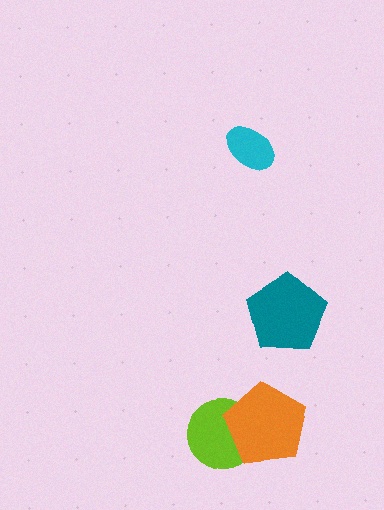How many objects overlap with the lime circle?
1 object overlaps with the lime circle.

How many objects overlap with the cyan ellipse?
0 objects overlap with the cyan ellipse.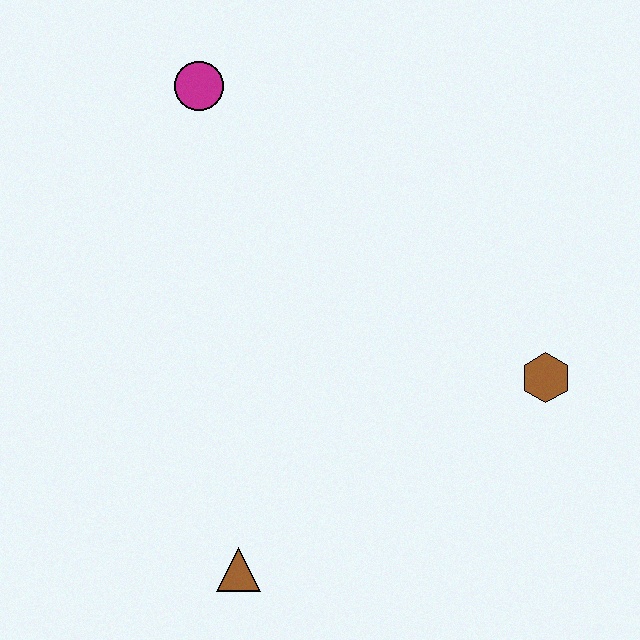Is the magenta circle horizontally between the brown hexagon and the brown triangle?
No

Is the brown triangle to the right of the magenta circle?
Yes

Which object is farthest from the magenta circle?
The brown triangle is farthest from the magenta circle.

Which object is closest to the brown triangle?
The brown hexagon is closest to the brown triangle.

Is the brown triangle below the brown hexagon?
Yes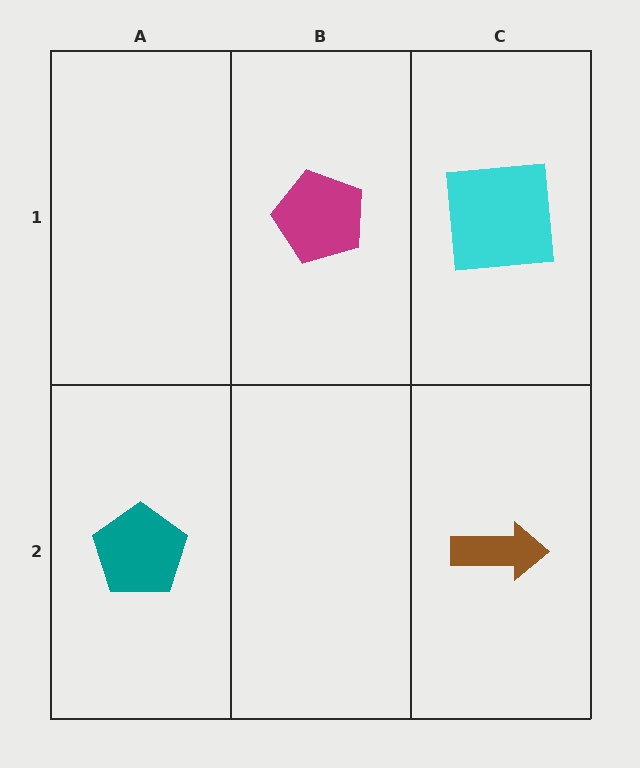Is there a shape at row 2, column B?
No, that cell is empty.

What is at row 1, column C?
A cyan square.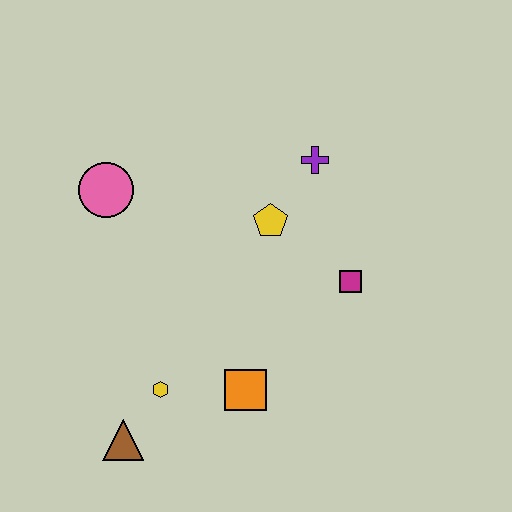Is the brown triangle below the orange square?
Yes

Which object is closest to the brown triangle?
The yellow hexagon is closest to the brown triangle.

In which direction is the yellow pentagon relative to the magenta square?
The yellow pentagon is to the left of the magenta square.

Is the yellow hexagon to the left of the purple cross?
Yes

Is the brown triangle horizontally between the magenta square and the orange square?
No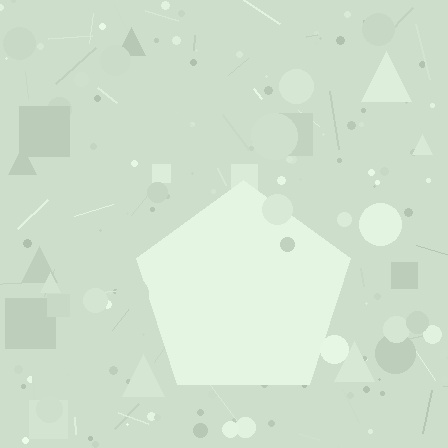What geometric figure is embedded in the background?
A pentagon is embedded in the background.